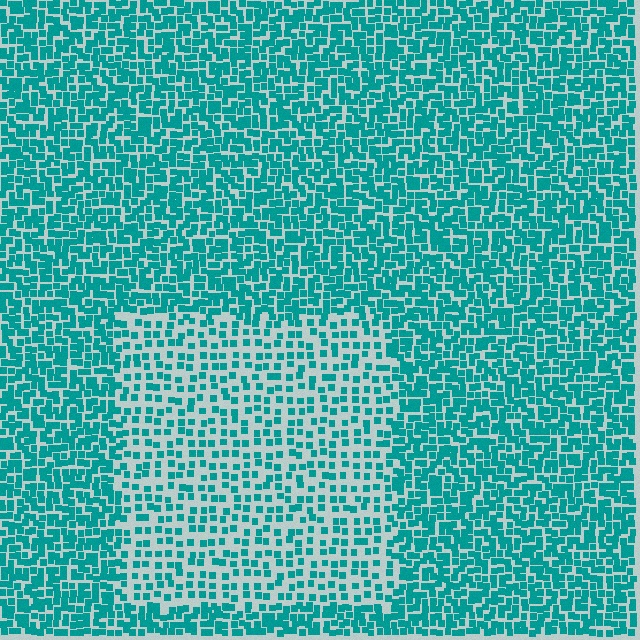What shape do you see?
I see a rectangle.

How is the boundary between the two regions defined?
The boundary is defined by a change in element density (approximately 2.0x ratio). All elements are the same color, size, and shape.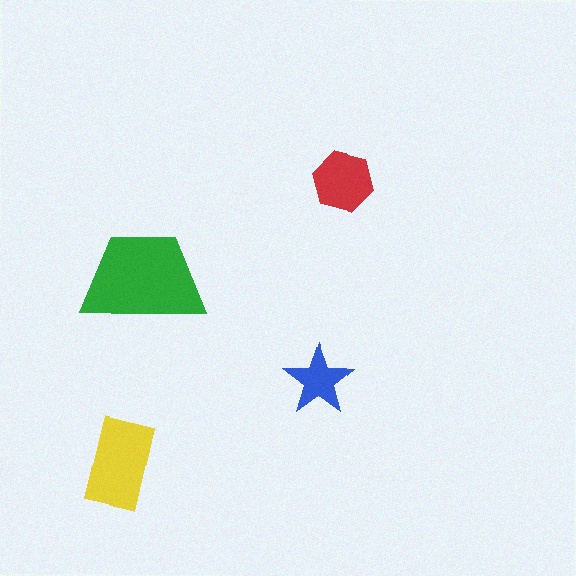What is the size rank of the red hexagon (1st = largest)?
3rd.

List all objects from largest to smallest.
The green trapezoid, the yellow rectangle, the red hexagon, the blue star.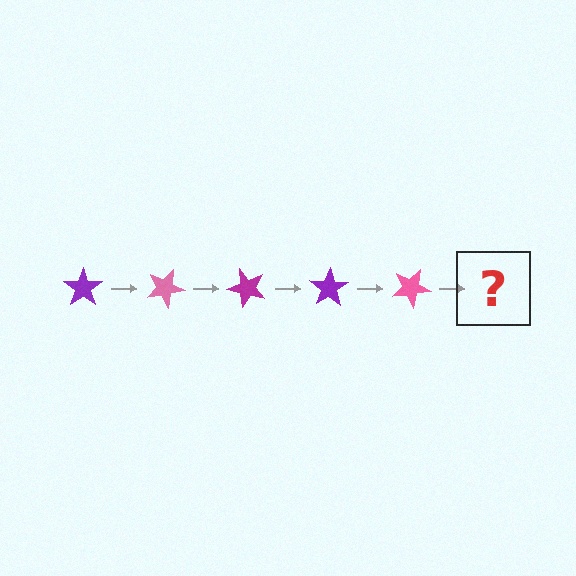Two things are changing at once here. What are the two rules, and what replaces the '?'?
The two rules are that it rotates 25 degrees each step and the color cycles through purple, pink, and magenta. The '?' should be a magenta star, rotated 125 degrees from the start.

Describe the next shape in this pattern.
It should be a magenta star, rotated 125 degrees from the start.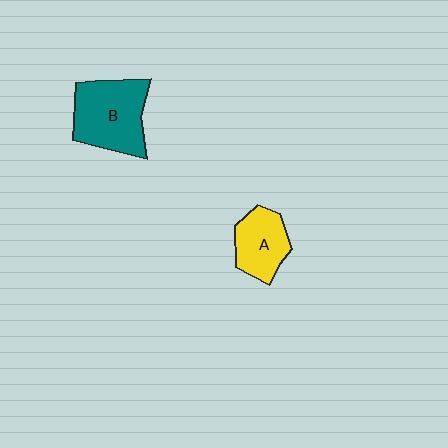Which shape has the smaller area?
Shape A (yellow).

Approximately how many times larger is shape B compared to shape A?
Approximately 1.5 times.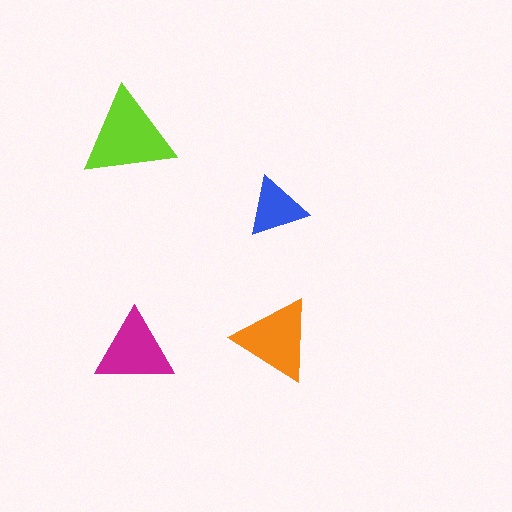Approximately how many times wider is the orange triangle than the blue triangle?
About 1.5 times wider.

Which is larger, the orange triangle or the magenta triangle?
The orange one.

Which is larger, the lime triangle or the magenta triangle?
The lime one.